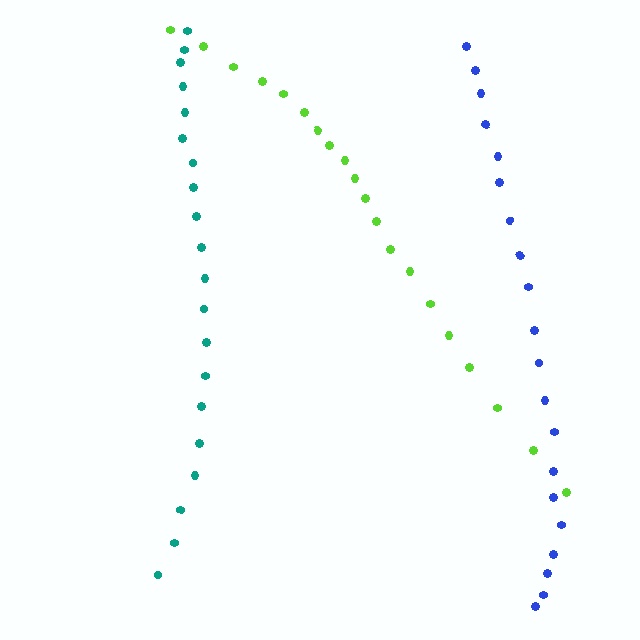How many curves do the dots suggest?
There are 3 distinct paths.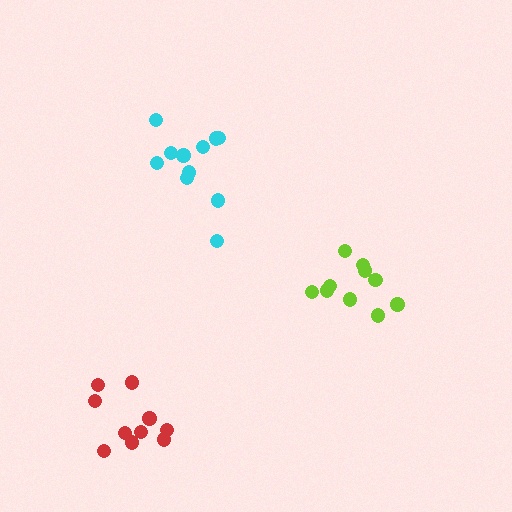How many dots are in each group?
Group 1: 10 dots, Group 2: 11 dots, Group 3: 10 dots (31 total).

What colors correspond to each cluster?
The clusters are colored: lime, cyan, red.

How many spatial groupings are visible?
There are 3 spatial groupings.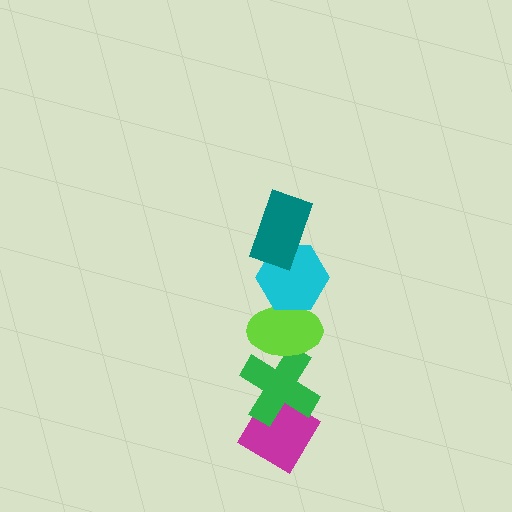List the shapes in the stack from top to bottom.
From top to bottom: the teal rectangle, the cyan hexagon, the lime ellipse, the green cross, the magenta diamond.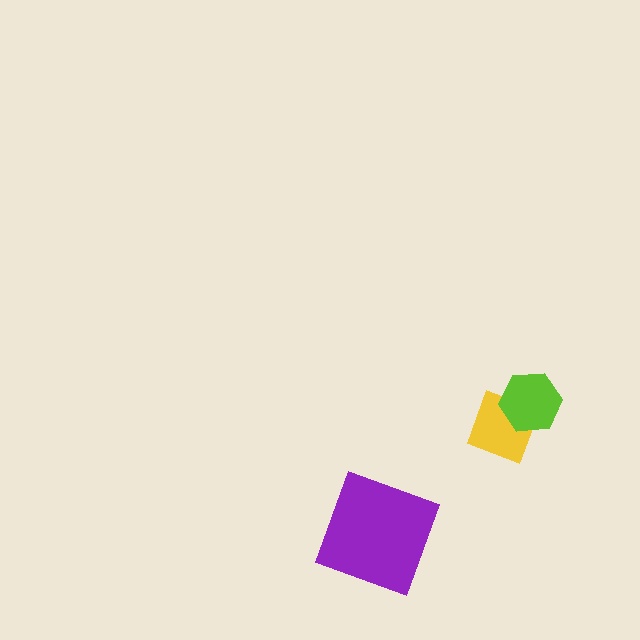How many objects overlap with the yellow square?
1 object overlaps with the yellow square.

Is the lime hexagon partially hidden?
No, no other shape covers it.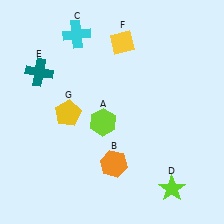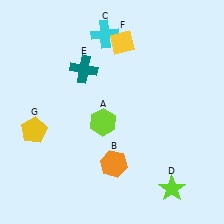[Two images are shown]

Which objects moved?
The objects that moved are: the cyan cross (C), the teal cross (E), the yellow pentagon (G).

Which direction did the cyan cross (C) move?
The cyan cross (C) moved right.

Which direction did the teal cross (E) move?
The teal cross (E) moved right.